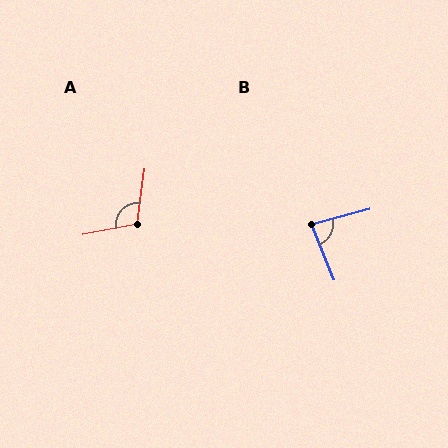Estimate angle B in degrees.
Approximately 84 degrees.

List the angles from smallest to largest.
B (84°), A (109°).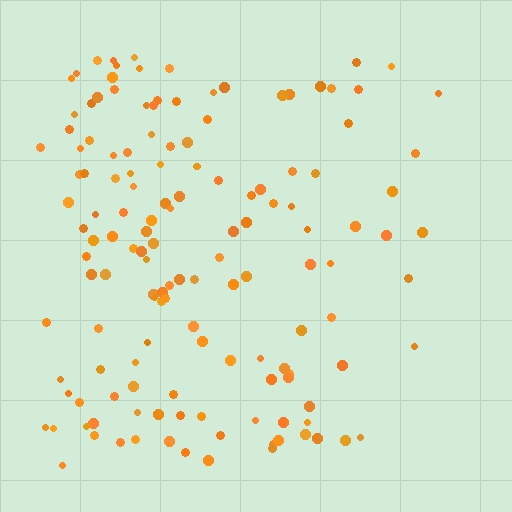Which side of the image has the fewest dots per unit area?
The right.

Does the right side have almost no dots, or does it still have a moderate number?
Still a moderate number, just noticeably fewer than the left.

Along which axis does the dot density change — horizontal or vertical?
Horizontal.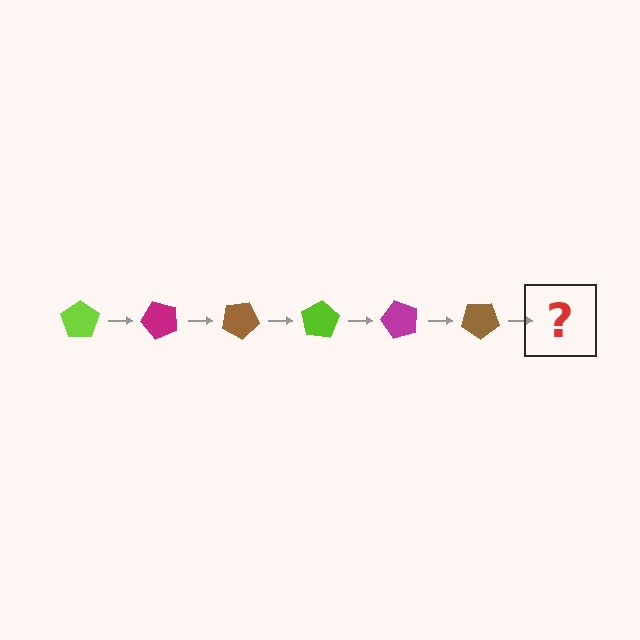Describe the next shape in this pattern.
It should be a lime pentagon, rotated 300 degrees from the start.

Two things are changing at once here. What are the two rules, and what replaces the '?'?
The two rules are that it rotates 50 degrees each step and the color cycles through lime, magenta, and brown. The '?' should be a lime pentagon, rotated 300 degrees from the start.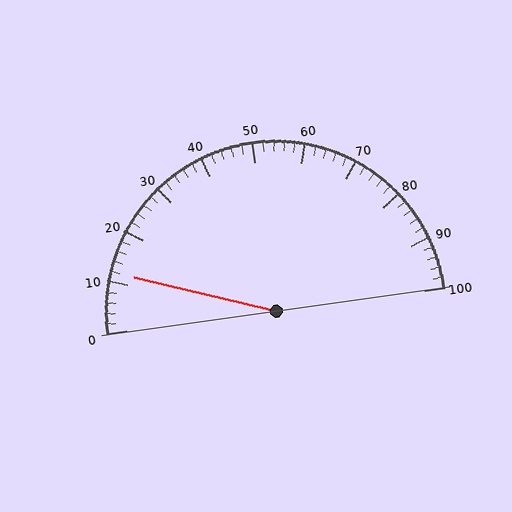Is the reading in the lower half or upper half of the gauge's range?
The reading is in the lower half of the range (0 to 100).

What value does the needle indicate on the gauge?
The needle indicates approximately 12.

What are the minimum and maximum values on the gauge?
The gauge ranges from 0 to 100.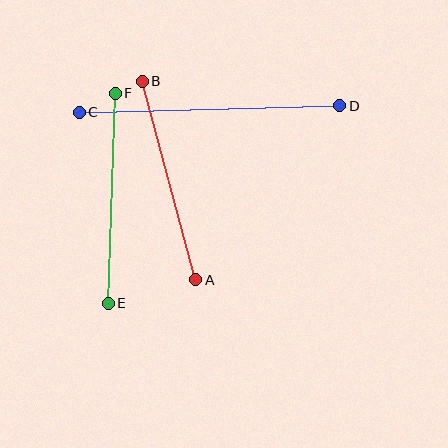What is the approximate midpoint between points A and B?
The midpoint is at approximately (169, 181) pixels.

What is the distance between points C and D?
The distance is approximately 260 pixels.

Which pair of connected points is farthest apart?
Points C and D are farthest apart.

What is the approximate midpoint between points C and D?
The midpoint is at approximately (209, 109) pixels.